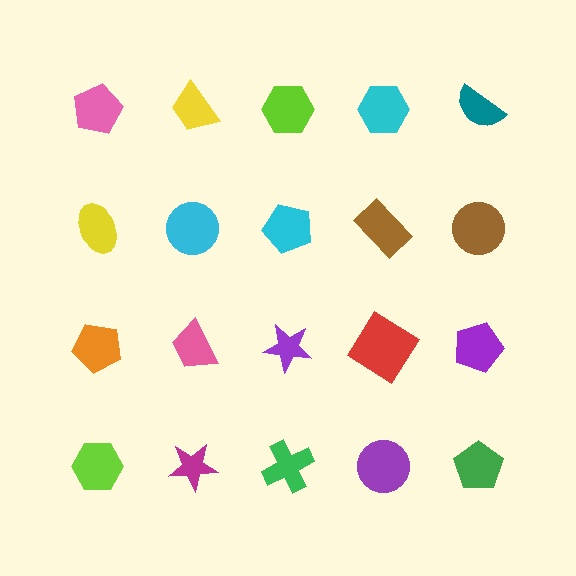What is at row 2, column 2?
A cyan circle.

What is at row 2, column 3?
A cyan pentagon.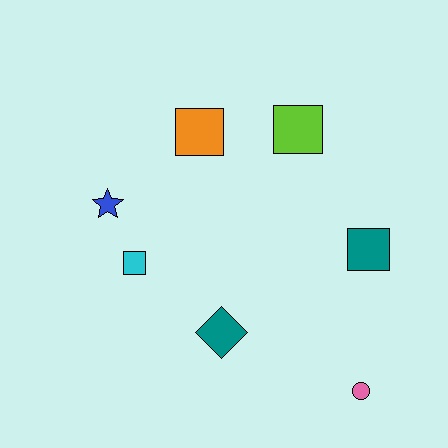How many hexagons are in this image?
There are no hexagons.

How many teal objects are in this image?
There are 2 teal objects.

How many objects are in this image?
There are 7 objects.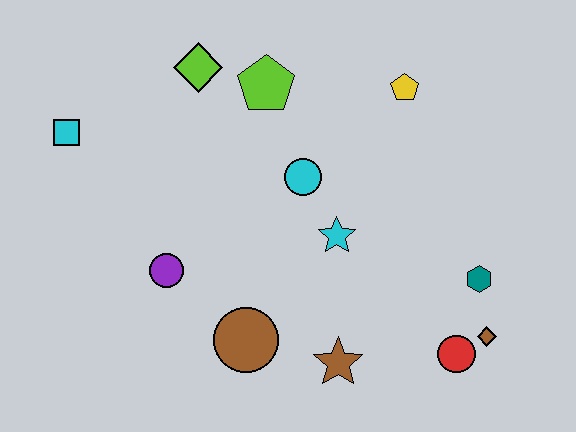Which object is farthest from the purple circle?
The brown diamond is farthest from the purple circle.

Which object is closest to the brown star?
The brown circle is closest to the brown star.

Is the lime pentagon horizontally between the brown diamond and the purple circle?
Yes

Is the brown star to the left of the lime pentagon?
No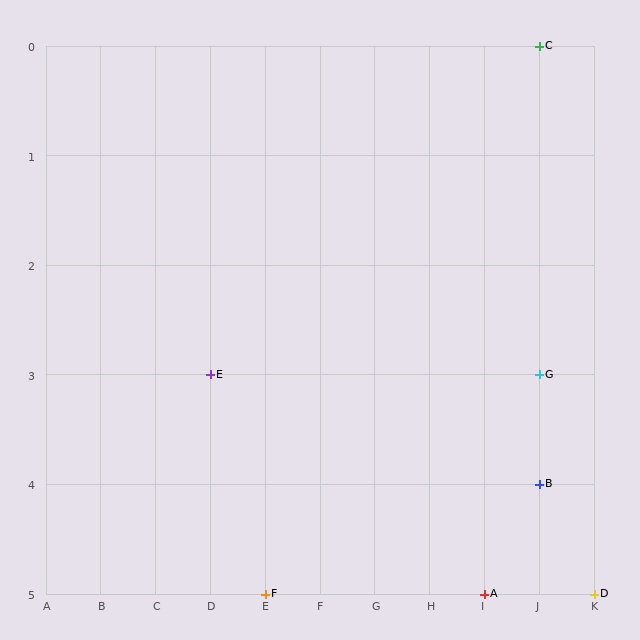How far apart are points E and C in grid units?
Points E and C are 6 columns and 3 rows apart (about 6.7 grid units diagonally).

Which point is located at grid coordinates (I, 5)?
Point A is at (I, 5).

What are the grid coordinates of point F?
Point F is at grid coordinates (E, 5).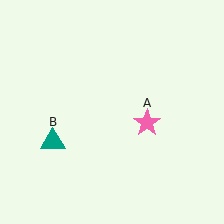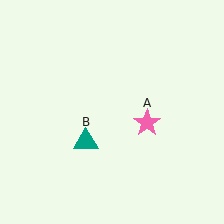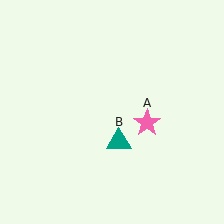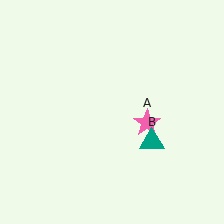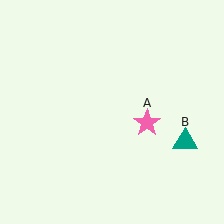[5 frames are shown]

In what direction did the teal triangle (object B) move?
The teal triangle (object B) moved right.